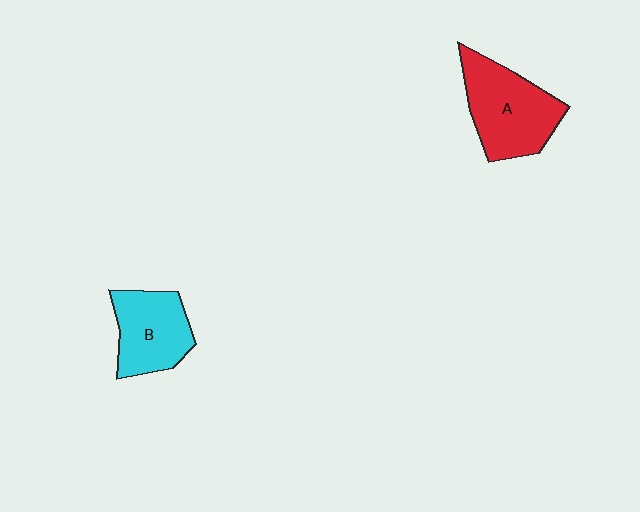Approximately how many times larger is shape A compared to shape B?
Approximately 1.3 times.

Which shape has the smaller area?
Shape B (cyan).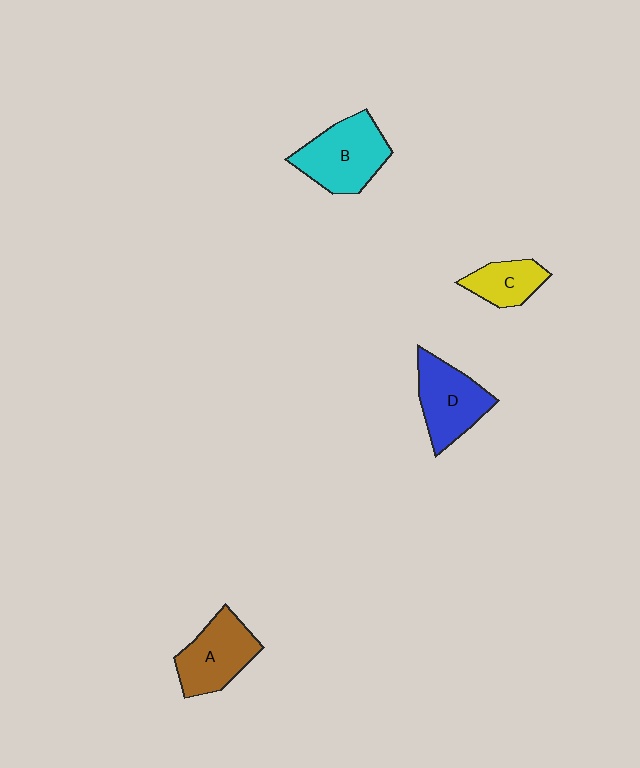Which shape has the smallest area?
Shape C (yellow).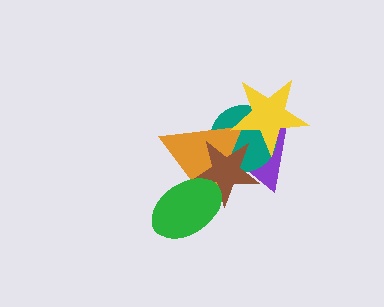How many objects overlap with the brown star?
4 objects overlap with the brown star.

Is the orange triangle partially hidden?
Yes, it is partially covered by another shape.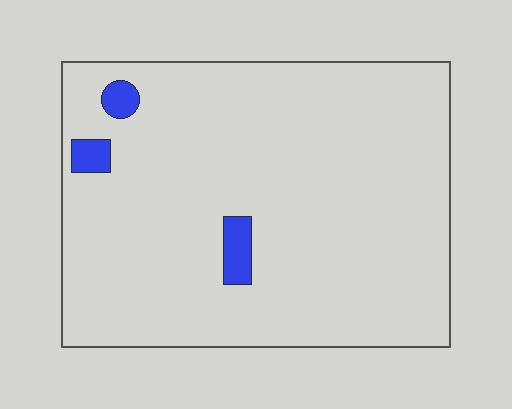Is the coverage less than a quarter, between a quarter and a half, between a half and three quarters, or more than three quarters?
Less than a quarter.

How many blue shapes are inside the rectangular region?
3.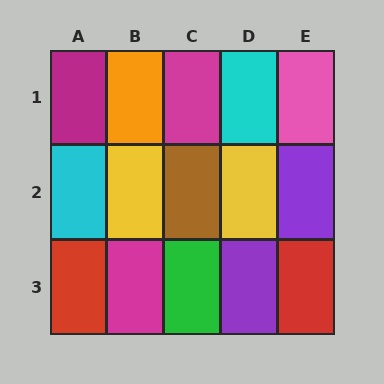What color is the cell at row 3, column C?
Green.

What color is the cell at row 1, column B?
Orange.